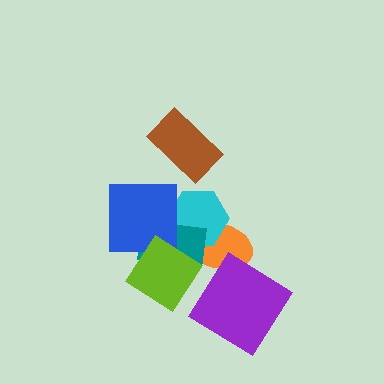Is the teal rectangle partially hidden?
Yes, it is partially covered by another shape.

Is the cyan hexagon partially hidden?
Yes, it is partially covered by another shape.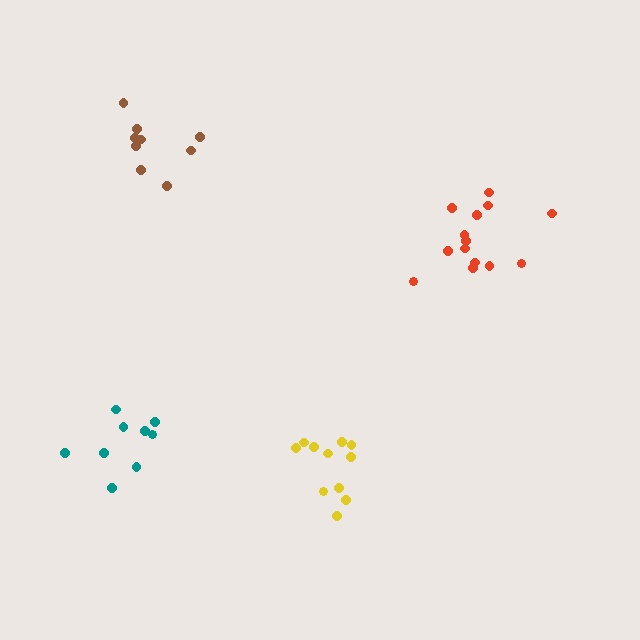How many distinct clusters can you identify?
There are 4 distinct clusters.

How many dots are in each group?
Group 1: 9 dots, Group 2: 14 dots, Group 3: 9 dots, Group 4: 11 dots (43 total).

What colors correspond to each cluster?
The clusters are colored: teal, red, brown, yellow.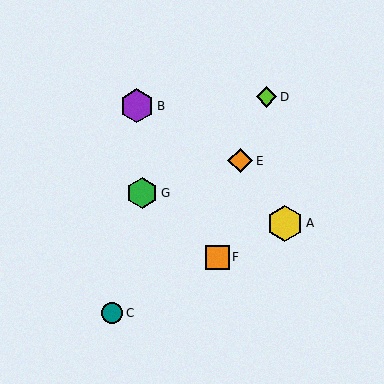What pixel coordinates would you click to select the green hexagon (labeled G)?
Click at (142, 193) to select the green hexagon G.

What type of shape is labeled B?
Shape B is a purple hexagon.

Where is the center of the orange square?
The center of the orange square is at (217, 257).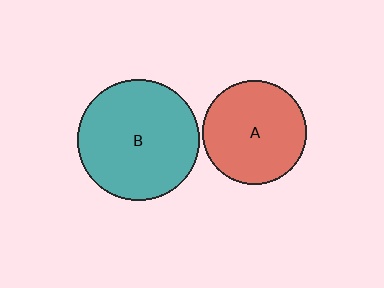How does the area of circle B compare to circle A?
Approximately 1.4 times.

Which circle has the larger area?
Circle B (teal).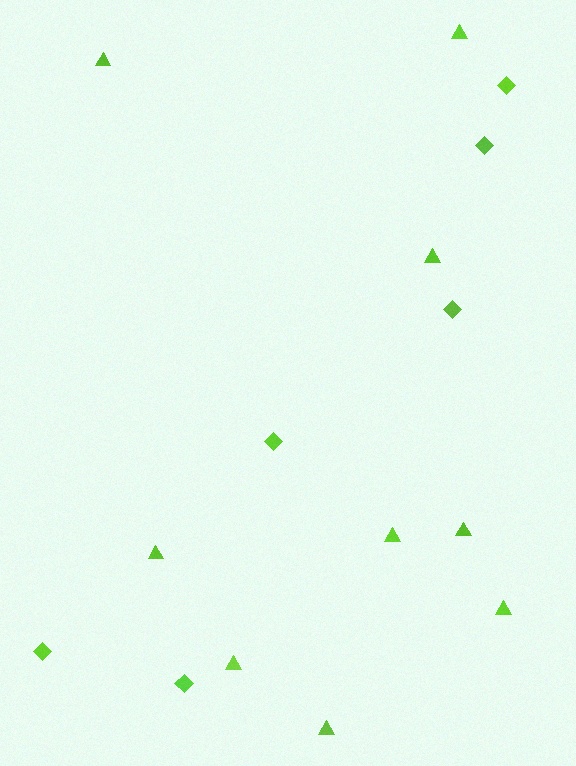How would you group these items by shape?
There are 2 groups: one group of diamonds (6) and one group of triangles (9).